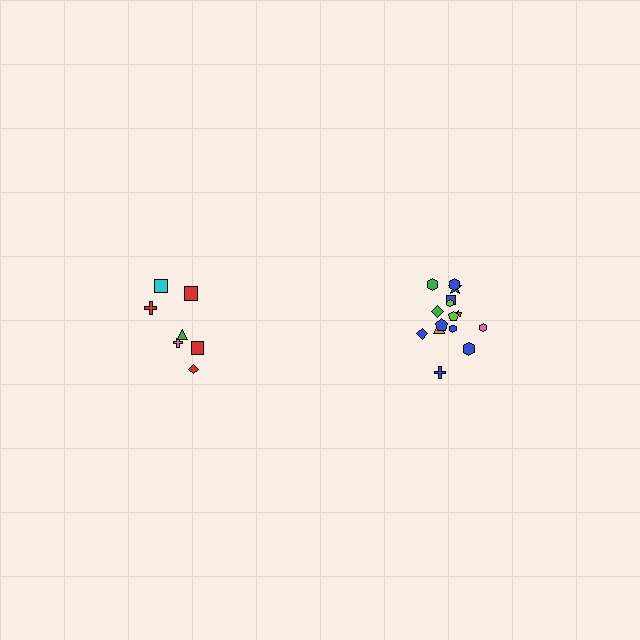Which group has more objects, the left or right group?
The right group.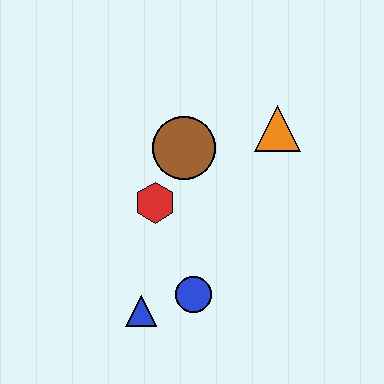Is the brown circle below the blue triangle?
No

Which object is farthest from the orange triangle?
The blue triangle is farthest from the orange triangle.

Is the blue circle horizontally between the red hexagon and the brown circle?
No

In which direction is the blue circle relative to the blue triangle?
The blue circle is to the right of the blue triangle.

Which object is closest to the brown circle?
The red hexagon is closest to the brown circle.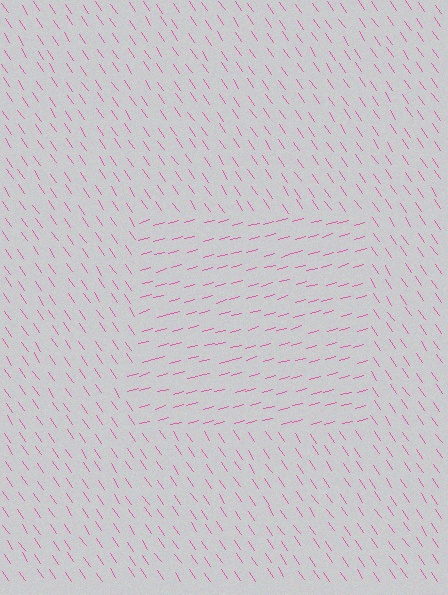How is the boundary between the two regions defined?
The boundary is defined purely by a change in line orientation (approximately 71 degrees difference). All lines are the same color and thickness.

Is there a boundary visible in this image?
Yes, there is a texture boundary formed by a change in line orientation.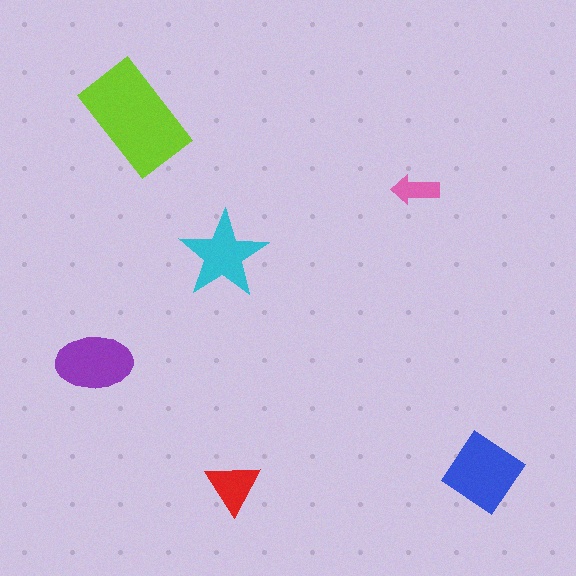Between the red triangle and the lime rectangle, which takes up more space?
The lime rectangle.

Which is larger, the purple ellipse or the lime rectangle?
The lime rectangle.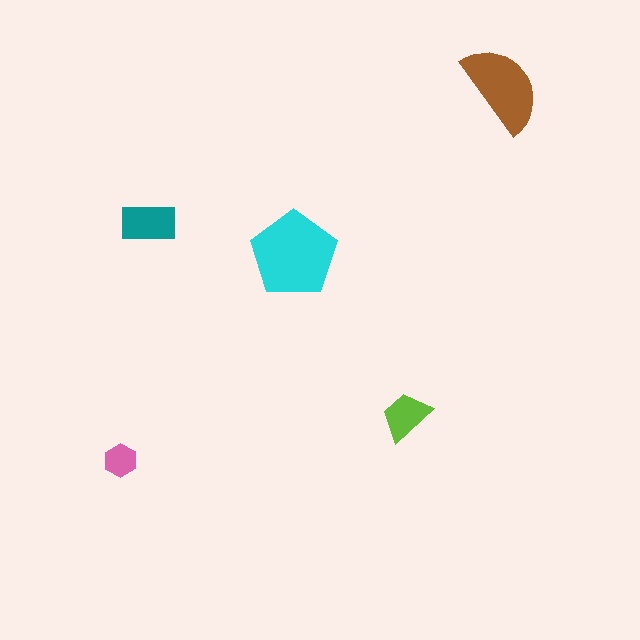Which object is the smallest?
The pink hexagon.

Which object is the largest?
The cyan pentagon.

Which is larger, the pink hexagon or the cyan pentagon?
The cyan pentagon.